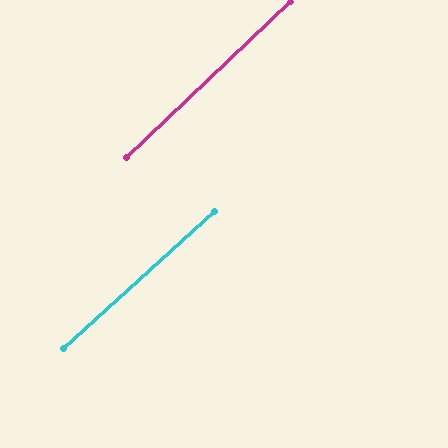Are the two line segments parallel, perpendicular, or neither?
Parallel — their directions differ by only 1.1°.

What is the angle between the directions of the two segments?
Approximately 1 degree.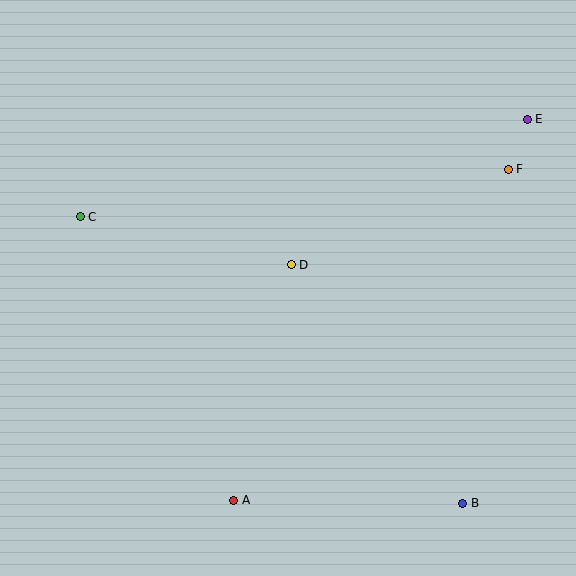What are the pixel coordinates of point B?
Point B is at (463, 503).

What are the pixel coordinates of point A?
Point A is at (234, 500).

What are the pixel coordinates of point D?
Point D is at (291, 265).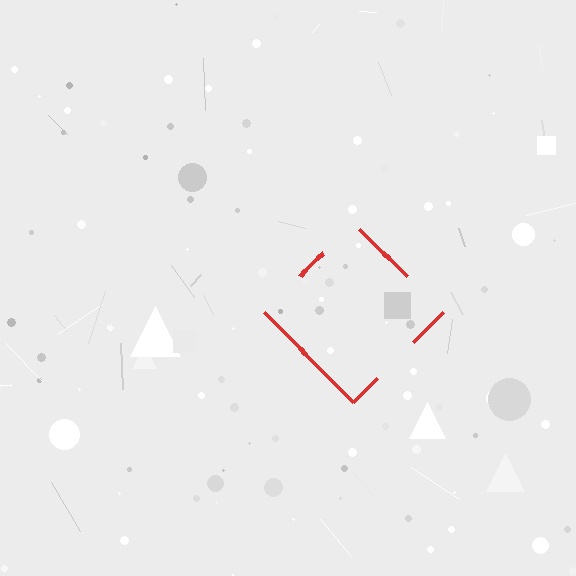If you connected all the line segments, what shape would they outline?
They would outline a diamond.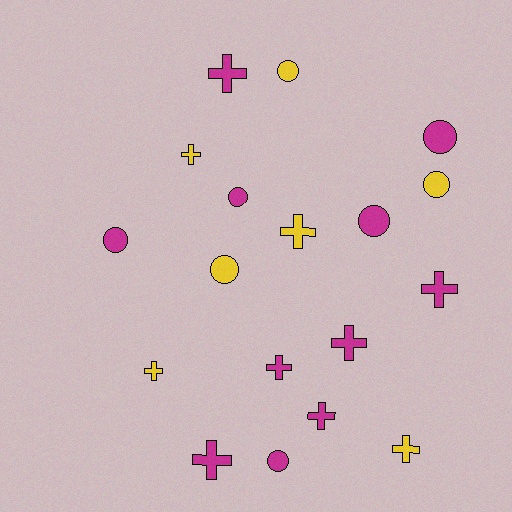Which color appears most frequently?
Magenta, with 11 objects.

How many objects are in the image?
There are 18 objects.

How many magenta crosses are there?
There are 6 magenta crosses.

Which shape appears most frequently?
Cross, with 10 objects.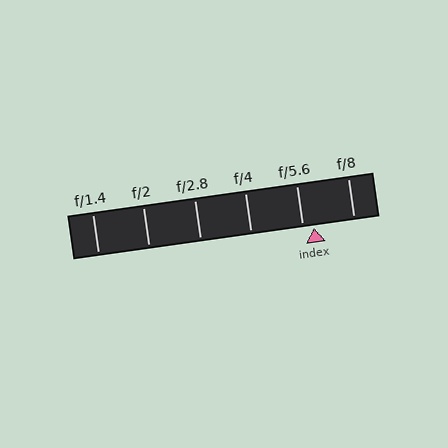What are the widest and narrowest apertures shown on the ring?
The widest aperture shown is f/1.4 and the narrowest is f/8.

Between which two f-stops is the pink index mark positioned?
The index mark is between f/5.6 and f/8.